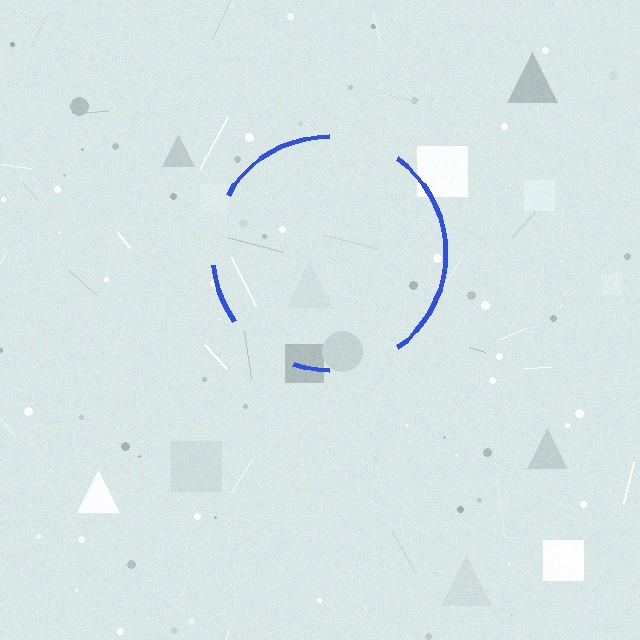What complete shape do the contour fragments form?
The contour fragments form a circle.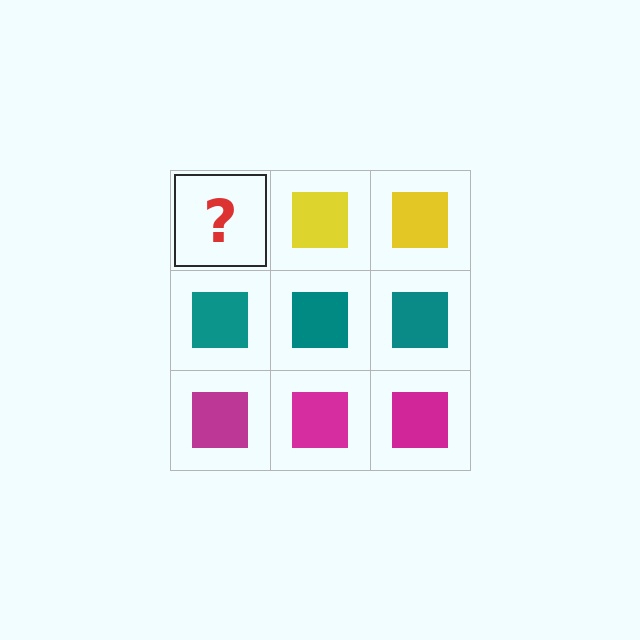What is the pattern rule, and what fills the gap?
The rule is that each row has a consistent color. The gap should be filled with a yellow square.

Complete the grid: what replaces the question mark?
The question mark should be replaced with a yellow square.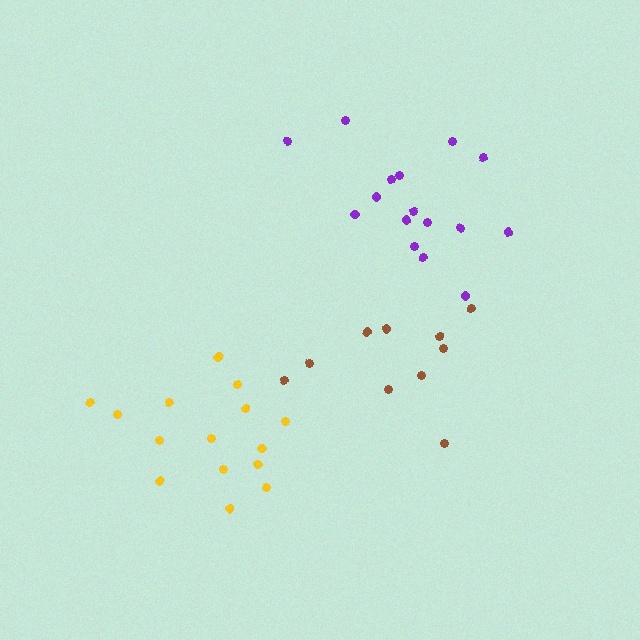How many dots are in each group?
Group 1: 10 dots, Group 2: 15 dots, Group 3: 16 dots (41 total).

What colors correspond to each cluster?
The clusters are colored: brown, yellow, purple.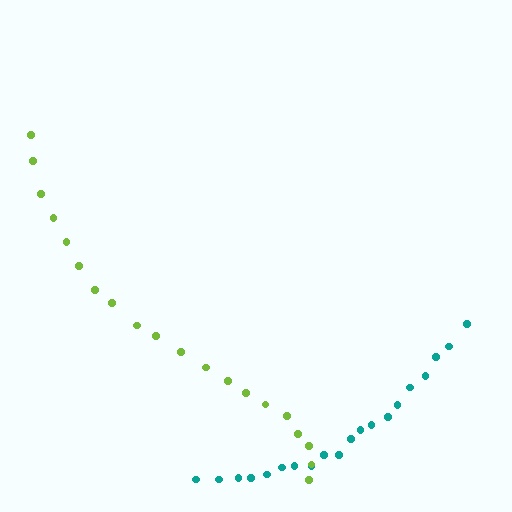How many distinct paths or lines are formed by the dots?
There are 2 distinct paths.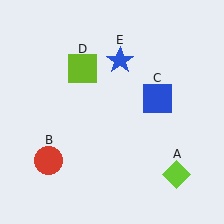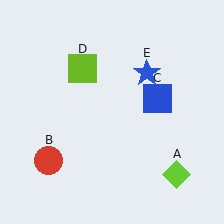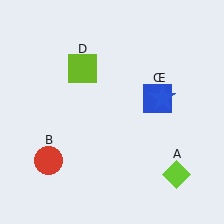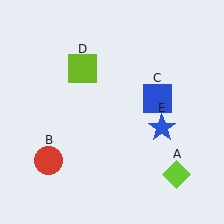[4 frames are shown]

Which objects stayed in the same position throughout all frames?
Lime diamond (object A) and red circle (object B) and blue square (object C) and lime square (object D) remained stationary.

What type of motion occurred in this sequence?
The blue star (object E) rotated clockwise around the center of the scene.